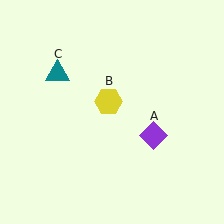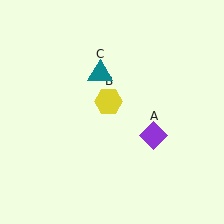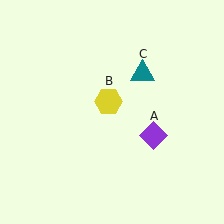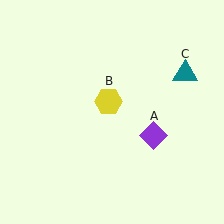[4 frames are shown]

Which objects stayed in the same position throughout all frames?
Purple diamond (object A) and yellow hexagon (object B) remained stationary.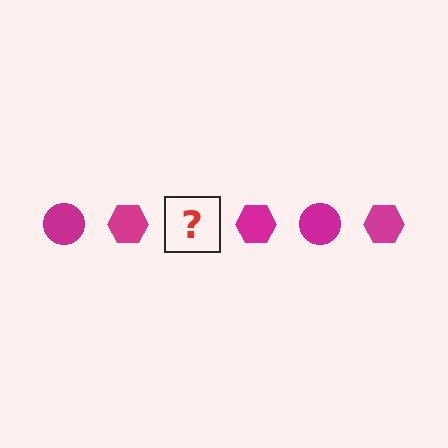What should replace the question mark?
The question mark should be replaced with a magenta circle.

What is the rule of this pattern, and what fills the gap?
The rule is that the pattern cycles through circle, hexagon shapes in magenta. The gap should be filled with a magenta circle.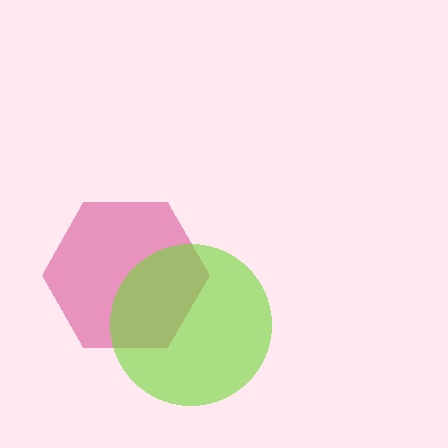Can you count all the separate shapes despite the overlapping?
Yes, there are 2 separate shapes.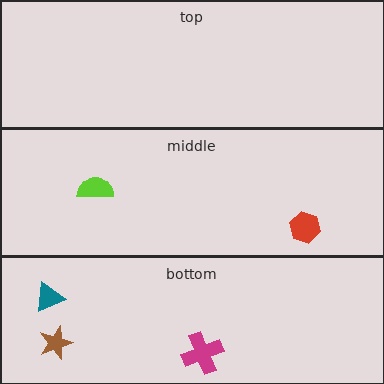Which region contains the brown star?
The bottom region.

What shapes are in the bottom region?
The brown star, the teal triangle, the magenta cross.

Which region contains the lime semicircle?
The middle region.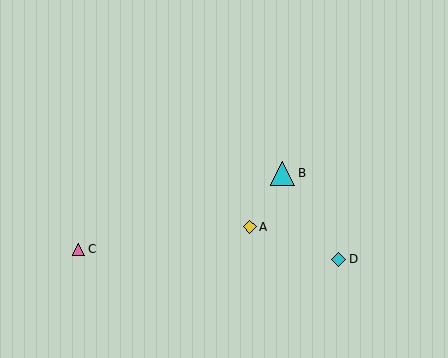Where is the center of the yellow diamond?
The center of the yellow diamond is at (250, 227).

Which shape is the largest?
The cyan triangle (labeled B) is the largest.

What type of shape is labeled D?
Shape D is a cyan diamond.